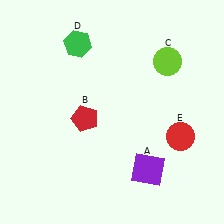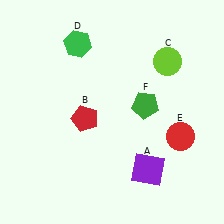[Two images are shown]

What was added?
A green pentagon (F) was added in Image 2.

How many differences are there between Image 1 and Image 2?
There is 1 difference between the two images.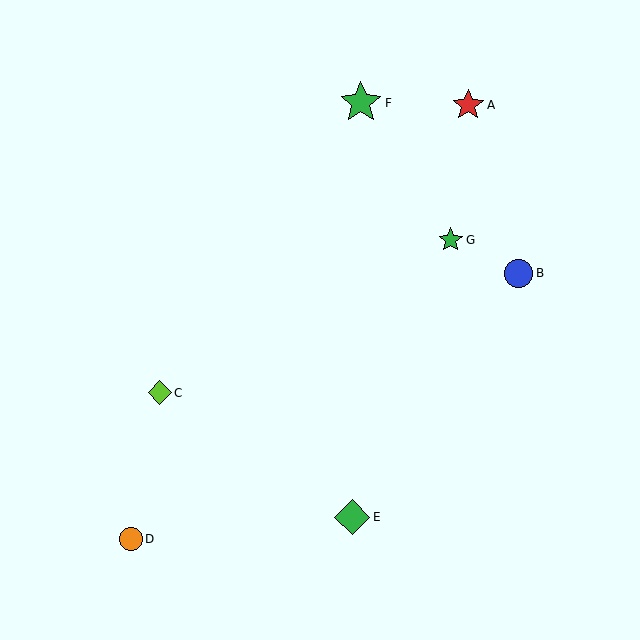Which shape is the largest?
The green star (labeled F) is the largest.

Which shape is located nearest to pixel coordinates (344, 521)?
The green diamond (labeled E) at (352, 517) is nearest to that location.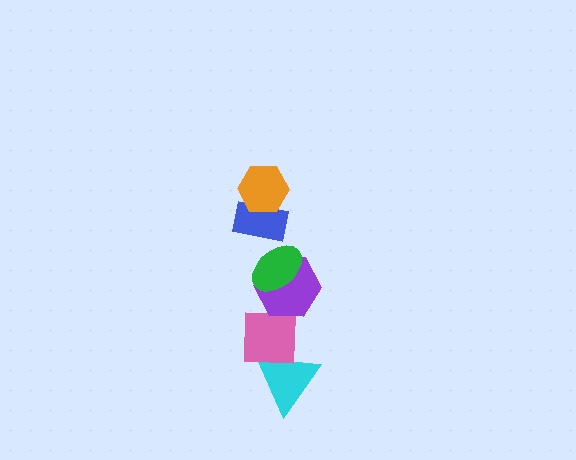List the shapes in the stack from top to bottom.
From top to bottom: the orange hexagon, the blue rectangle, the green ellipse, the purple hexagon, the pink square, the cyan triangle.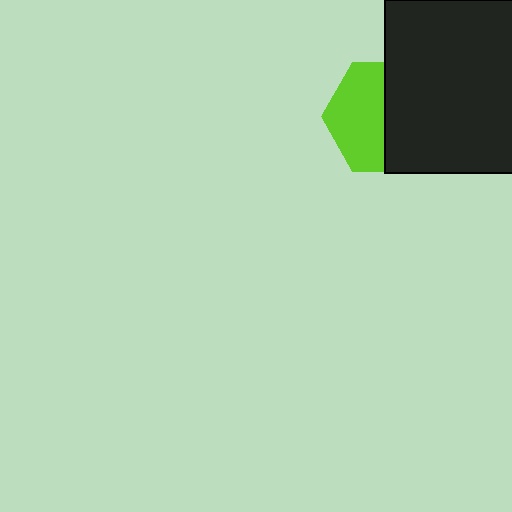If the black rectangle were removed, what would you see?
You would see the complete lime hexagon.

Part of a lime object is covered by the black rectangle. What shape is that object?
It is a hexagon.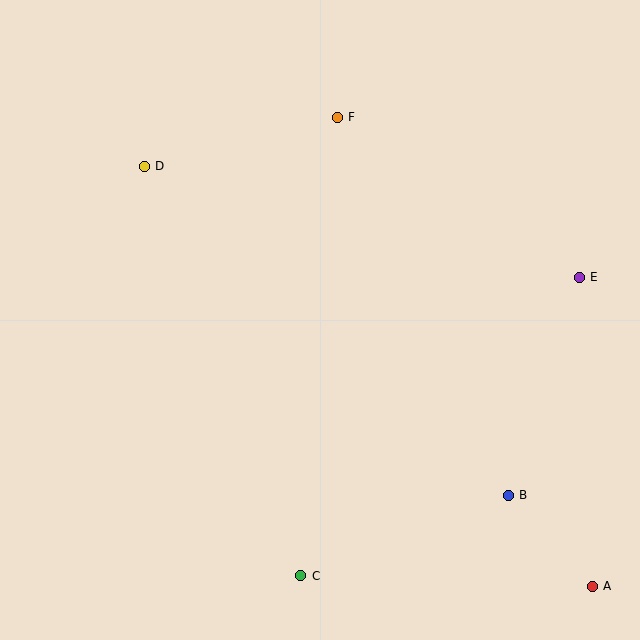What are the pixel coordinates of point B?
Point B is at (508, 495).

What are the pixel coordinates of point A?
Point A is at (592, 586).